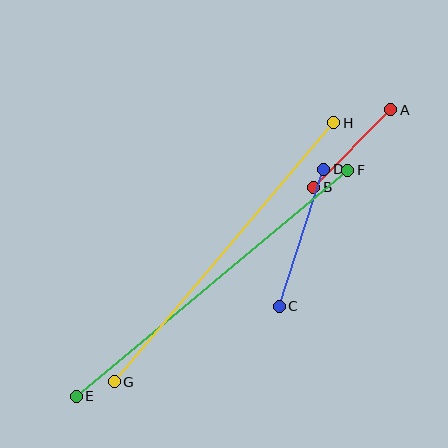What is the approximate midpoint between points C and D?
The midpoint is at approximately (301, 238) pixels.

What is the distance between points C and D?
The distance is approximately 144 pixels.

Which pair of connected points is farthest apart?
Points E and F are farthest apart.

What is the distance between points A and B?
The distance is approximately 109 pixels.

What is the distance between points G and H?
The distance is approximately 340 pixels.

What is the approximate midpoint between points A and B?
The midpoint is at approximately (352, 149) pixels.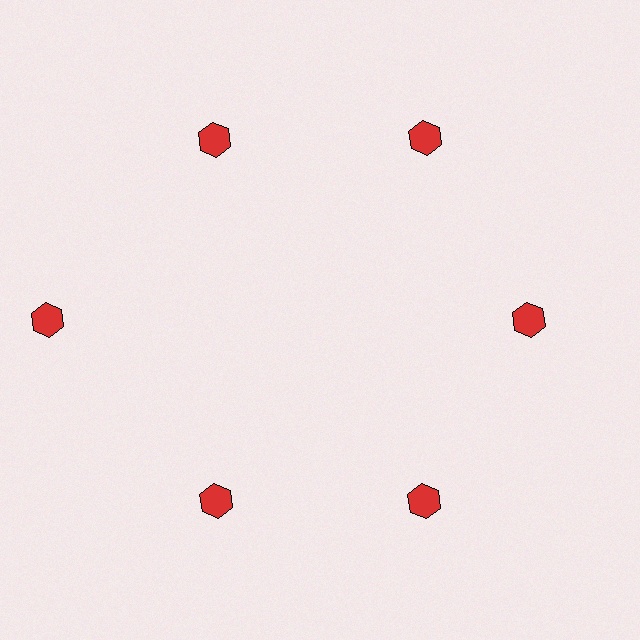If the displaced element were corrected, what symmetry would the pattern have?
It would have 6-fold rotational symmetry — the pattern would map onto itself every 60 degrees.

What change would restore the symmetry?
The symmetry would be restored by moving it inward, back onto the ring so that all 6 hexagons sit at equal angles and equal distance from the center.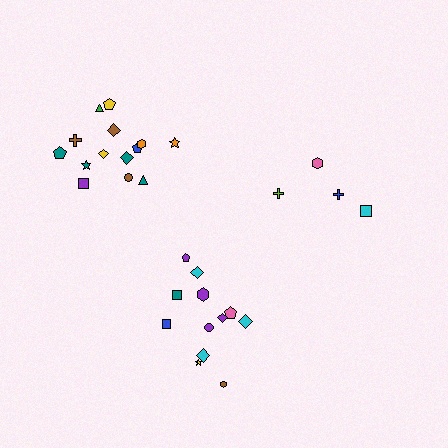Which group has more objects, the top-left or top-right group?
The top-left group.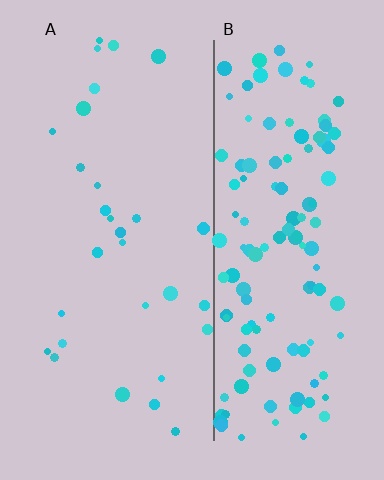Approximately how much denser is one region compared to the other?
Approximately 4.3× — region B over region A.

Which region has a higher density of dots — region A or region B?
B (the right).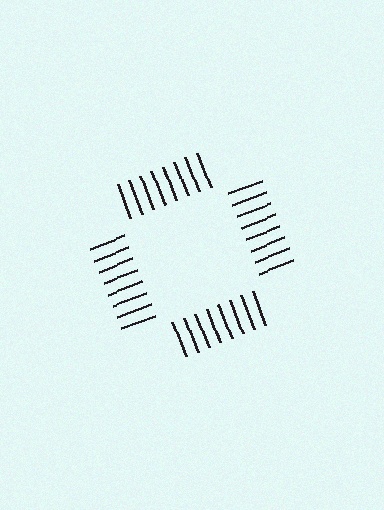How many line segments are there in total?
32 — 8 along each of the 4 edges.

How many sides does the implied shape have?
4 sides — the line-ends trace a square.